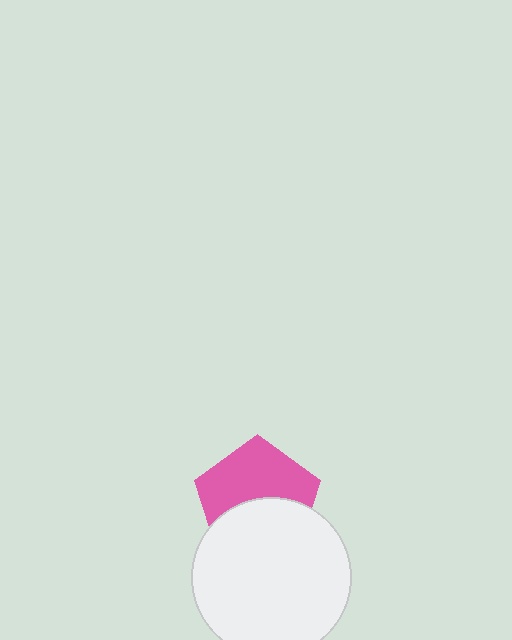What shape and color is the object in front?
The object in front is a white circle.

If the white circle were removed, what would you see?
You would see the complete pink pentagon.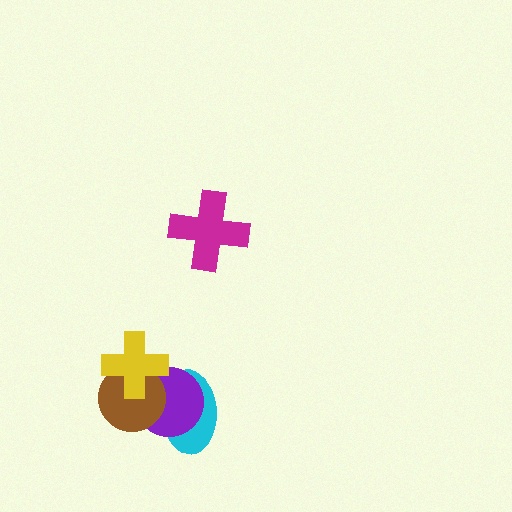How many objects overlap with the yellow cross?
2 objects overlap with the yellow cross.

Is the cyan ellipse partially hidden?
Yes, it is partially covered by another shape.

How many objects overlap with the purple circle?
3 objects overlap with the purple circle.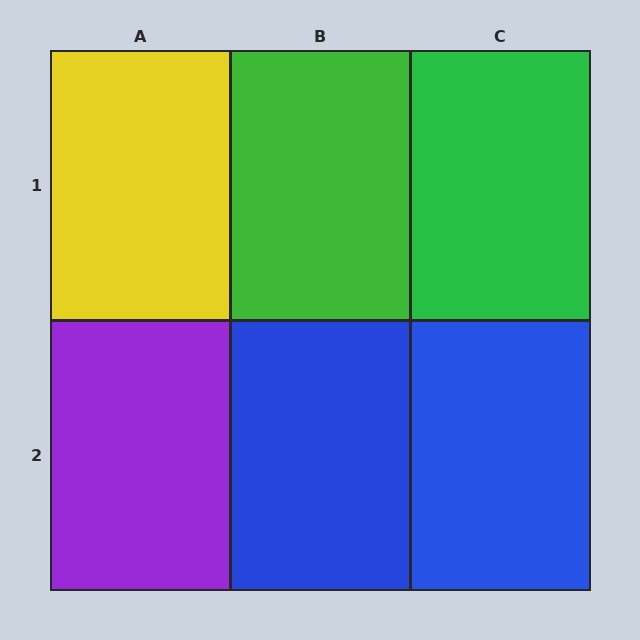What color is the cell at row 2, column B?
Blue.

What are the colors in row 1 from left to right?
Yellow, green, green.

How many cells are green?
2 cells are green.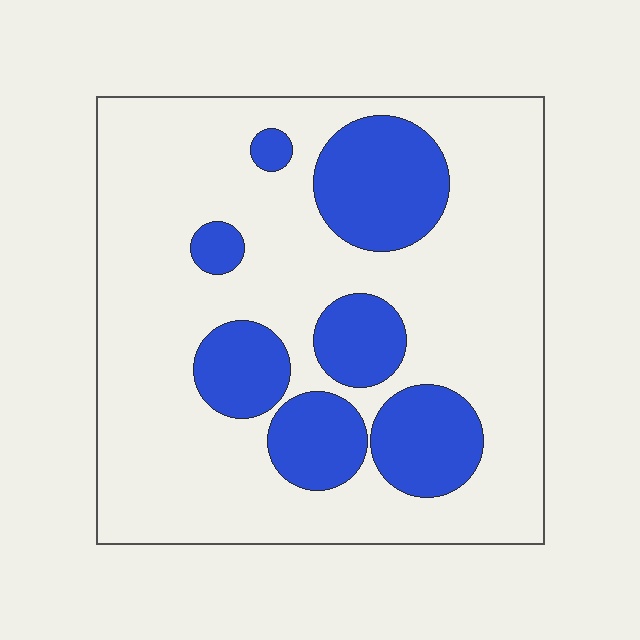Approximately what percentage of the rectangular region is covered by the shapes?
Approximately 25%.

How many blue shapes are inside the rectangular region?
7.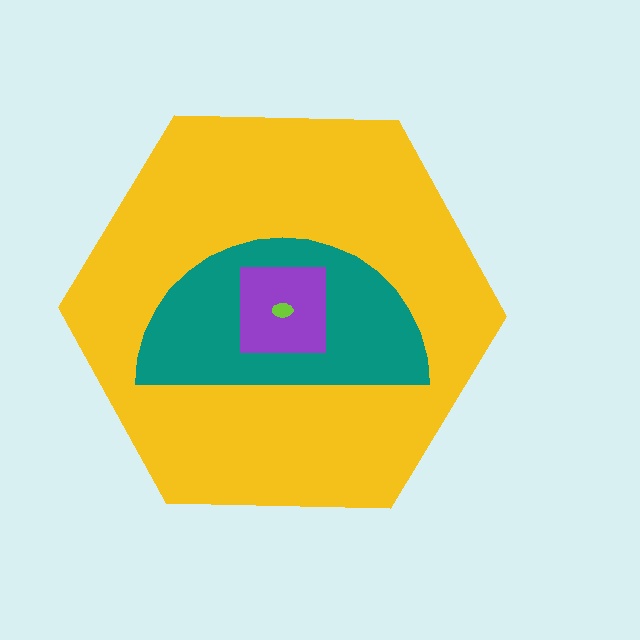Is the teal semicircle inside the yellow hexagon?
Yes.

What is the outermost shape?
The yellow hexagon.